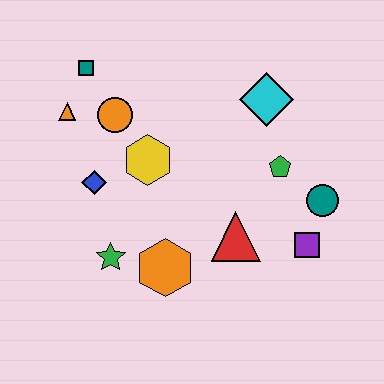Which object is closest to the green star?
The orange hexagon is closest to the green star.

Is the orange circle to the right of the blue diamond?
Yes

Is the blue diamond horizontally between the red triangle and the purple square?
No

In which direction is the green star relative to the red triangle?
The green star is to the left of the red triangle.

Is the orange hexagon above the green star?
No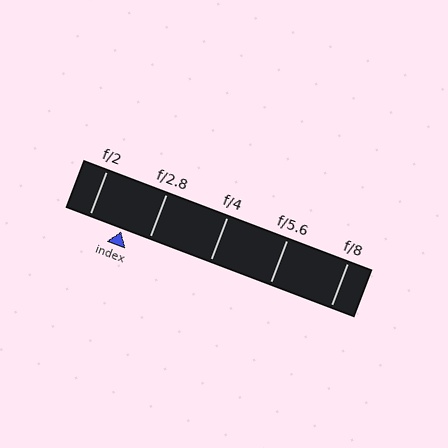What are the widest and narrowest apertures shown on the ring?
The widest aperture shown is f/2 and the narrowest is f/8.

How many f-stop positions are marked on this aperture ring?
There are 5 f-stop positions marked.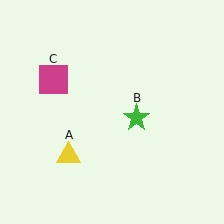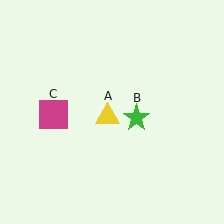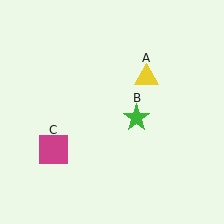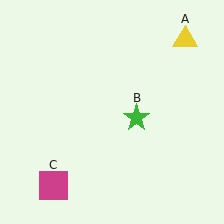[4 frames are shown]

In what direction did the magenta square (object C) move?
The magenta square (object C) moved down.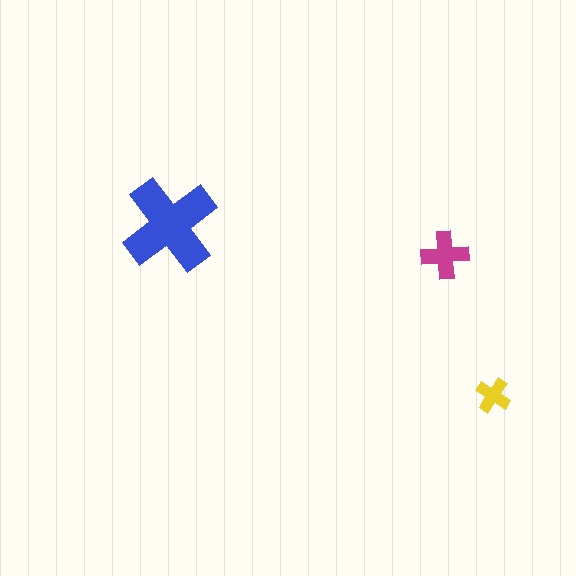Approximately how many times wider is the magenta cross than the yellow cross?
About 1.5 times wider.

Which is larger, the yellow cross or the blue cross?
The blue one.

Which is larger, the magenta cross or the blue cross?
The blue one.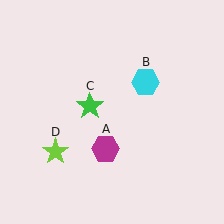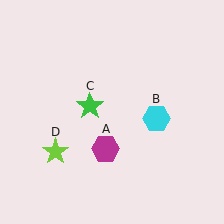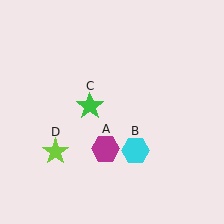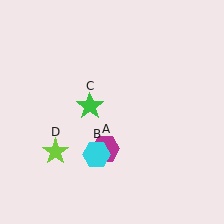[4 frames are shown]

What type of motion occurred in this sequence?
The cyan hexagon (object B) rotated clockwise around the center of the scene.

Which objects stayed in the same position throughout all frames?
Magenta hexagon (object A) and green star (object C) and lime star (object D) remained stationary.